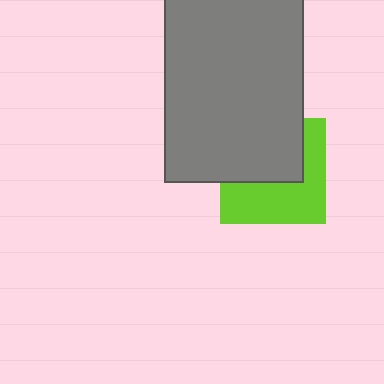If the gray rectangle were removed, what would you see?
You would see the complete lime square.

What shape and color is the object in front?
The object in front is a gray rectangle.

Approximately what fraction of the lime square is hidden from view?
Roughly 49% of the lime square is hidden behind the gray rectangle.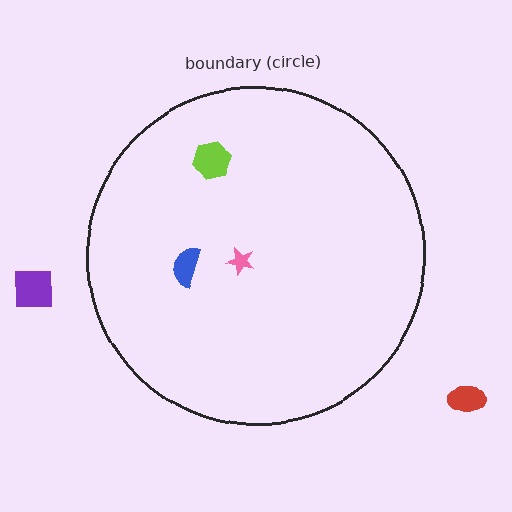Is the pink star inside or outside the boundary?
Inside.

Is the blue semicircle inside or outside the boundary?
Inside.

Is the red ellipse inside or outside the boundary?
Outside.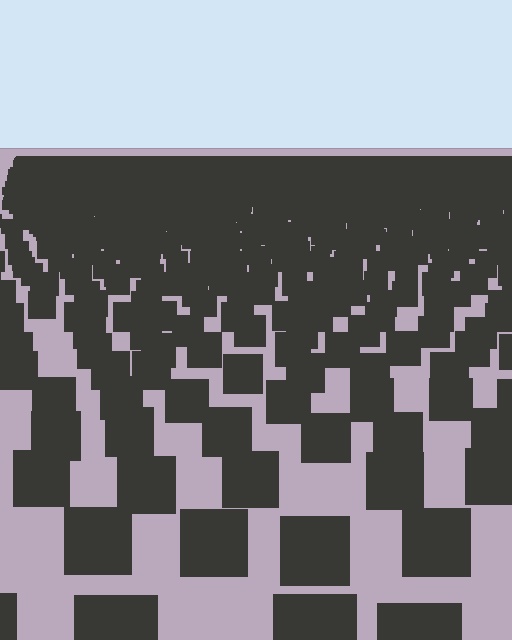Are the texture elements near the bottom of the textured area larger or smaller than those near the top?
Larger. Near the bottom, elements are closer to the viewer and appear at a bigger on-screen size.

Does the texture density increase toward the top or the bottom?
Density increases toward the top.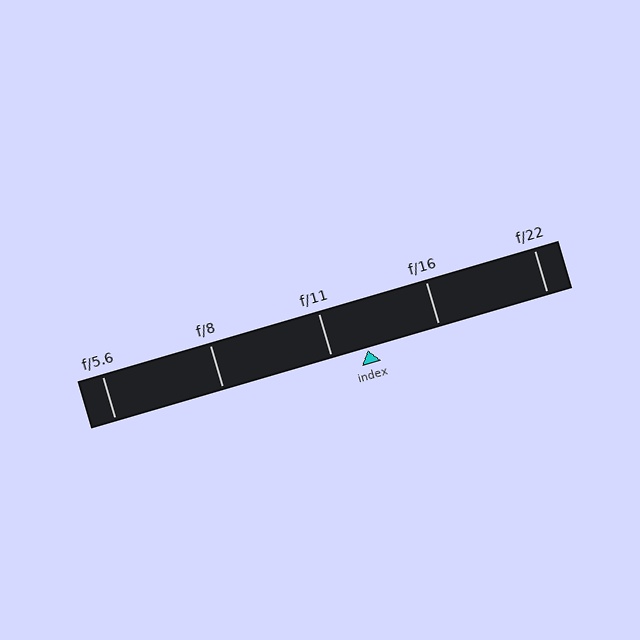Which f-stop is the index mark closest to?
The index mark is closest to f/11.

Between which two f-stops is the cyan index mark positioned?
The index mark is between f/11 and f/16.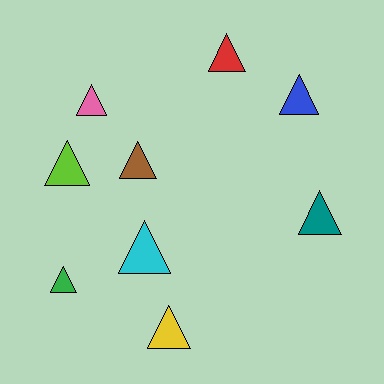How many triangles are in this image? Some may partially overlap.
There are 9 triangles.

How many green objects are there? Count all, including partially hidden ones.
There is 1 green object.